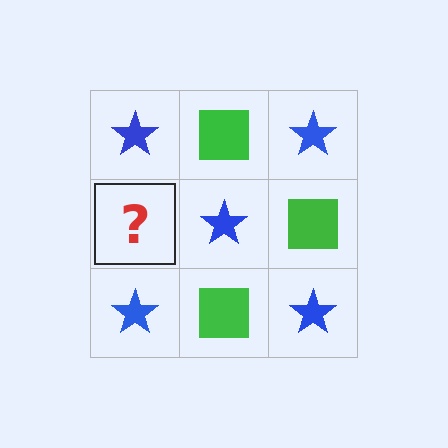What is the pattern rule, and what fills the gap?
The rule is that it alternates blue star and green square in a checkerboard pattern. The gap should be filled with a green square.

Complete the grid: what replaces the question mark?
The question mark should be replaced with a green square.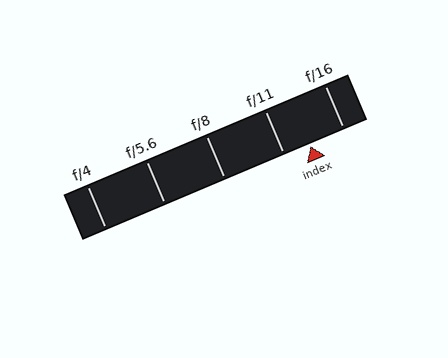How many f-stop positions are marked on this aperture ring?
There are 5 f-stop positions marked.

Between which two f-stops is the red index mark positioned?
The index mark is between f/11 and f/16.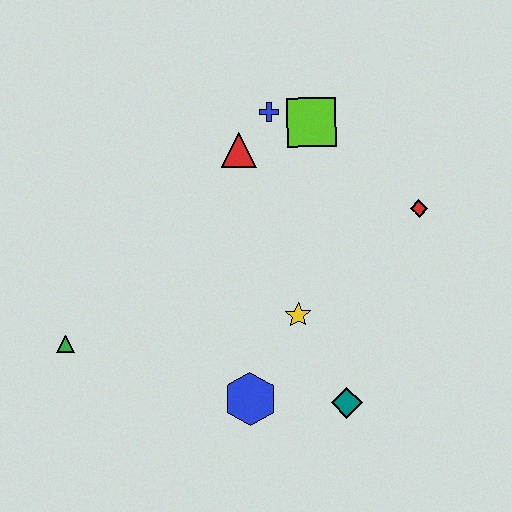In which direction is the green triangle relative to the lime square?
The green triangle is to the left of the lime square.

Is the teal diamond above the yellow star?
No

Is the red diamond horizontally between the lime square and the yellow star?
No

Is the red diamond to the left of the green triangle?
No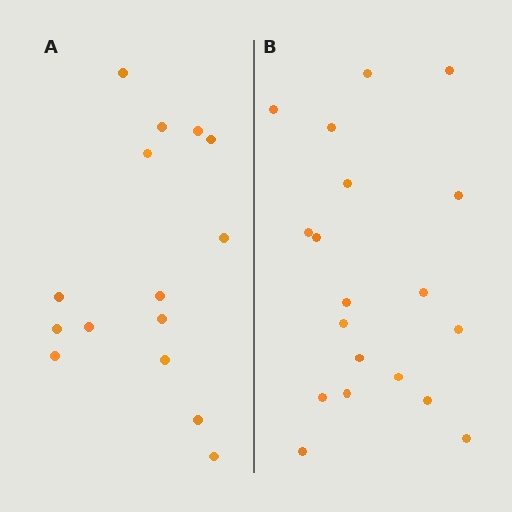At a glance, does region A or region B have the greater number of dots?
Region B (the right region) has more dots.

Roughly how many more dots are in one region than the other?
Region B has about 4 more dots than region A.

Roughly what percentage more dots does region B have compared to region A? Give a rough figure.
About 25% more.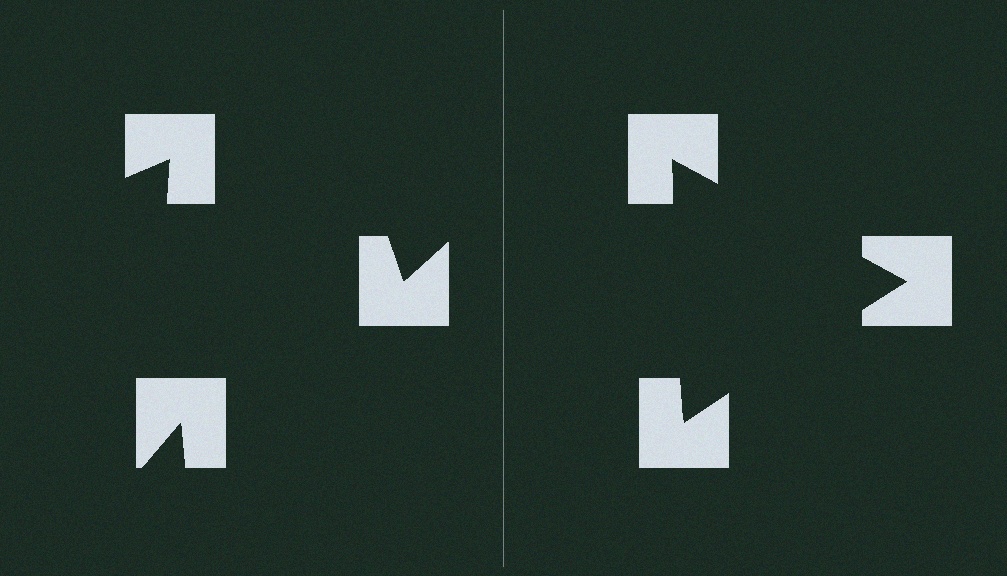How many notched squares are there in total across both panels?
6 — 3 on each side.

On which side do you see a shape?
An illusory triangle appears on the right side. On the left side the wedge cuts are rotated, so no coherent shape forms.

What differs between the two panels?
The notched squares are positioned identically on both sides; only the wedge orientations differ. On the right they align to a triangle; on the left they are misaligned.